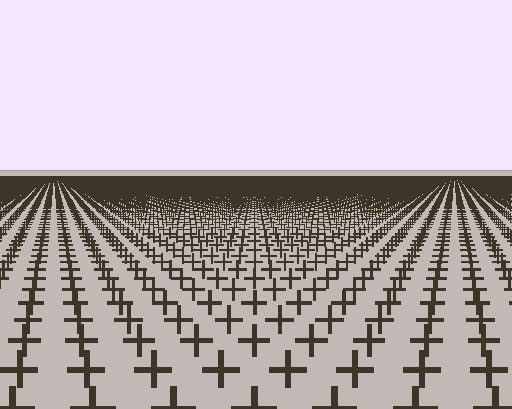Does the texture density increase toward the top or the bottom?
Density increases toward the top.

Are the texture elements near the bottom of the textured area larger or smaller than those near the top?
Larger. Near the bottom, elements are closer to the viewer and appear at a bigger on-screen size.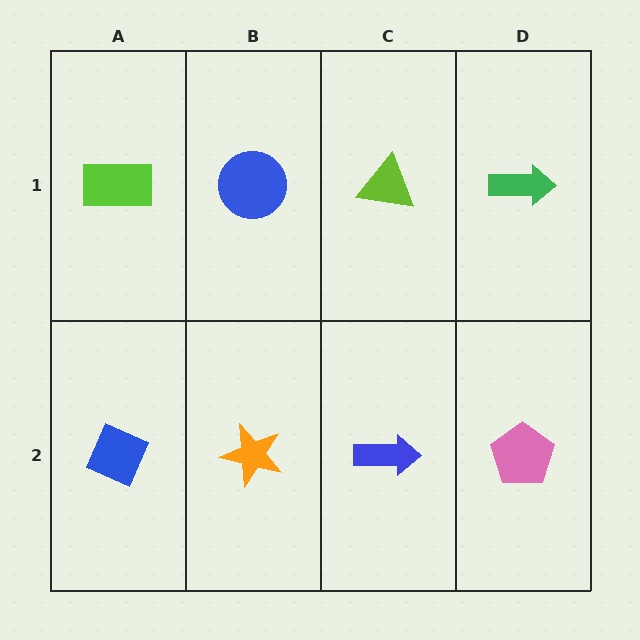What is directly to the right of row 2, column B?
A blue arrow.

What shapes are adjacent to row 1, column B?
An orange star (row 2, column B), a lime rectangle (row 1, column A), a lime triangle (row 1, column C).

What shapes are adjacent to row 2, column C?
A lime triangle (row 1, column C), an orange star (row 2, column B), a pink pentagon (row 2, column D).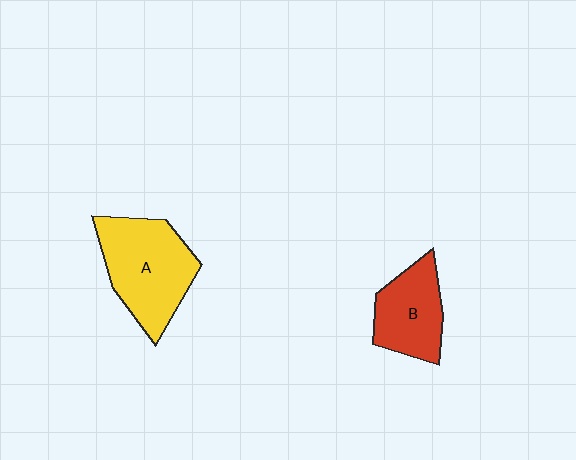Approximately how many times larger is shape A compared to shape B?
Approximately 1.5 times.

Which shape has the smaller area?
Shape B (red).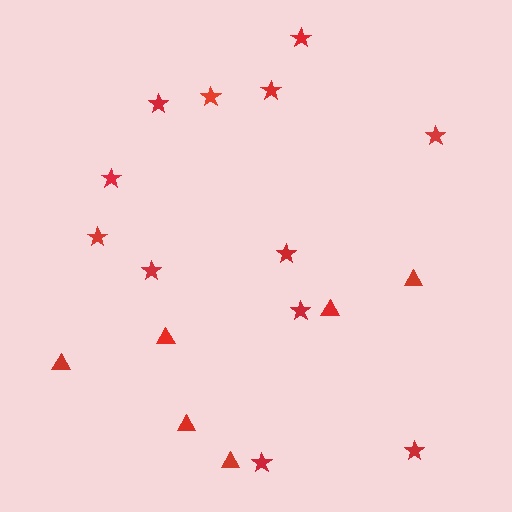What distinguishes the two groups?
There are 2 groups: one group of stars (12) and one group of triangles (6).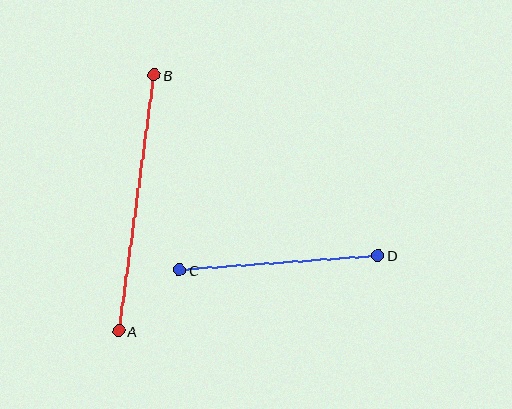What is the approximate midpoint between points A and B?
The midpoint is at approximately (137, 203) pixels.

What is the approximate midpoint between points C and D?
The midpoint is at approximately (279, 263) pixels.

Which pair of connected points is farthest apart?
Points A and B are farthest apart.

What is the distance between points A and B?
The distance is approximately 258 pixels.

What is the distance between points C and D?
The distance is approximately 199 pixels.